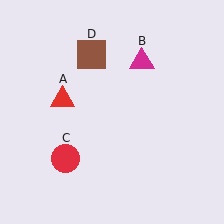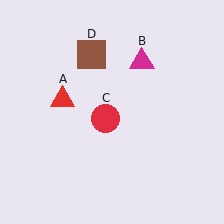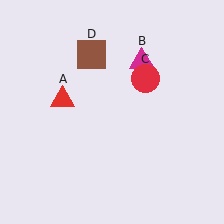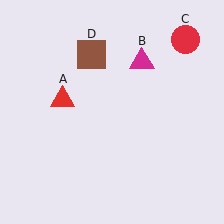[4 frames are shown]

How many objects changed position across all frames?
1 object changed position: red circle (object C).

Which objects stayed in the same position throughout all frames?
Red triangle (object A) and magenta triangle (object B) and brown square (object D) remained stationary.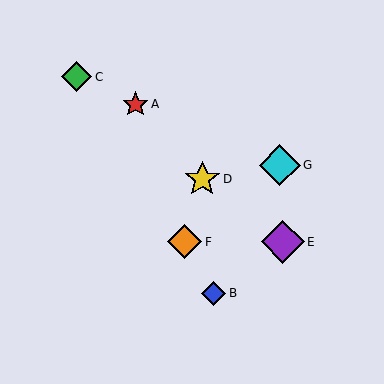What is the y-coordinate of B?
Object B is at y≈293.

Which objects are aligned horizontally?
Objects E, F are aligned horizontally.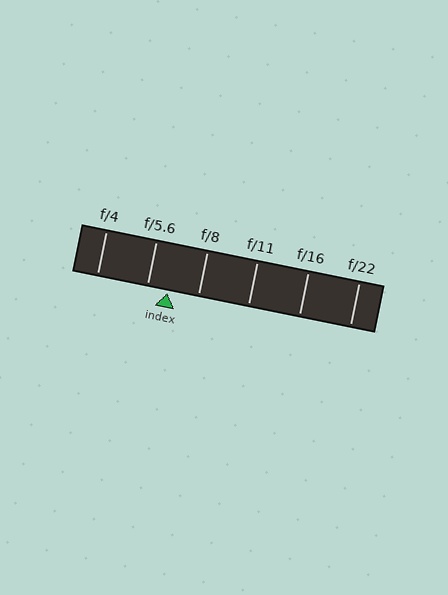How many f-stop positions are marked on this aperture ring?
There are 6 f-stop positions marked.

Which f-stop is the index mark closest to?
The index mark is closest to f/5.6.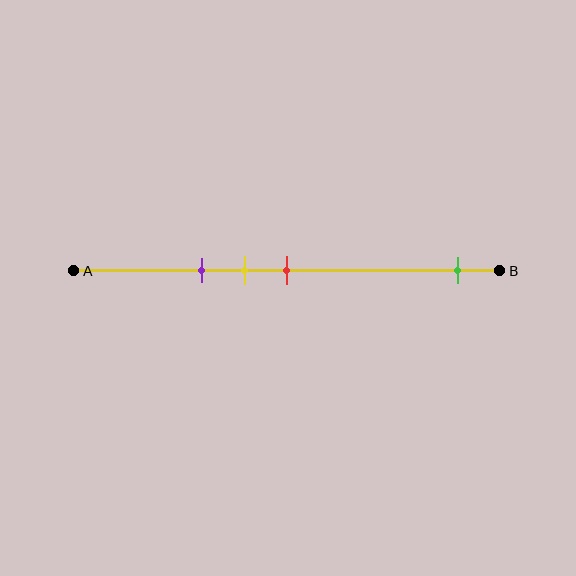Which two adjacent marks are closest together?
The yellow and red marks are the closest adjacent pair.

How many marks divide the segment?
There are 4 marks dividing the segment.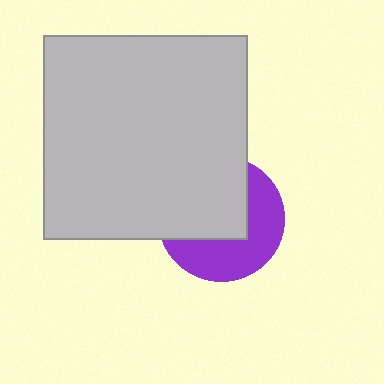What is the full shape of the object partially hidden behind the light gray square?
The partially hidden object is a purple circle.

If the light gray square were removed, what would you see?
You would see the complete purple circle.